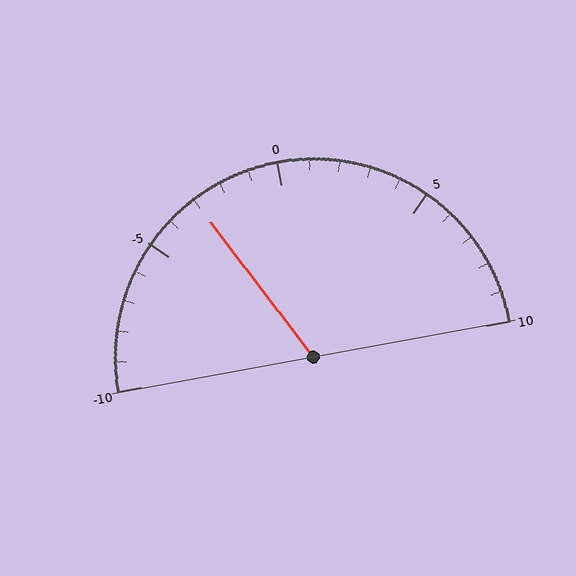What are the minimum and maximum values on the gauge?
The gauge ranges from -10 to 10.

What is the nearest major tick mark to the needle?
The nearest major tick mark is -5.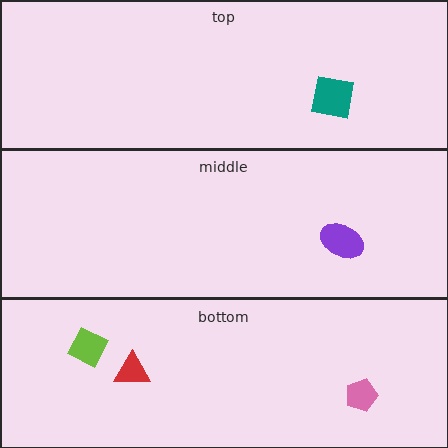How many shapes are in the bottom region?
3.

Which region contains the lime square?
The bottom region.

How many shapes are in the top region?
1.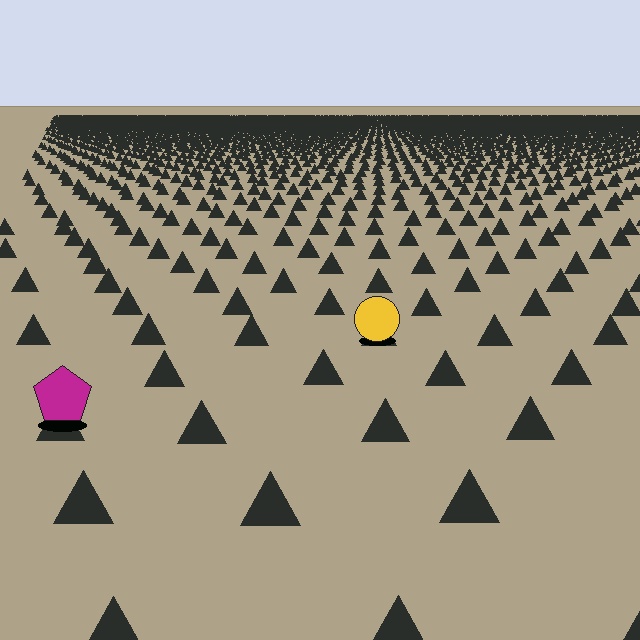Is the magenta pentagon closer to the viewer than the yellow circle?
Yes. The magenta pentagon is closer — you can tell from the texture gradient: the ground texture is coarser near it.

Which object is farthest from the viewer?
The yellow circle is farthest from the viewer. It appears smaller and the ground texture around it is denser.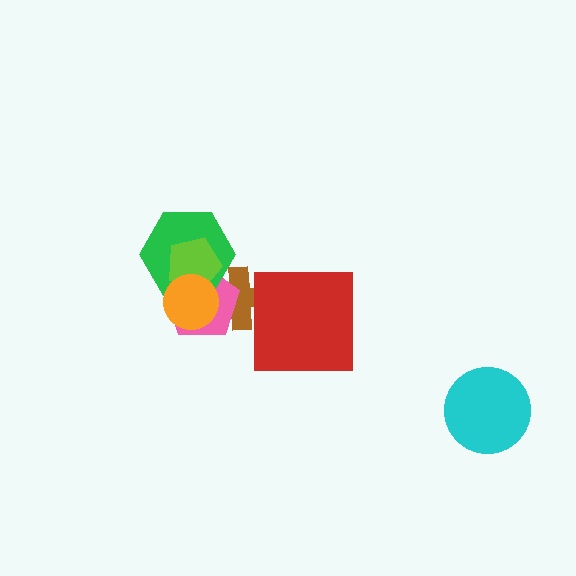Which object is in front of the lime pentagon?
The orange circle is in front of the lime pentagon.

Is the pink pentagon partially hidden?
Yes, it is partially covered by another shape.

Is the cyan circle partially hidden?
No, no other shape covers it.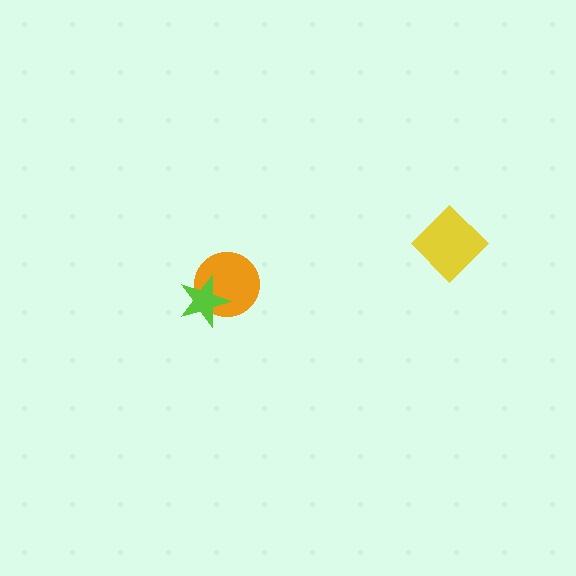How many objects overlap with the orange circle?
1 object overlaps with the orange circle.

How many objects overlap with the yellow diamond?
0 objects overlap with the yellow diamond.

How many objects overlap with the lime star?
1 object overlaps with the lime star.